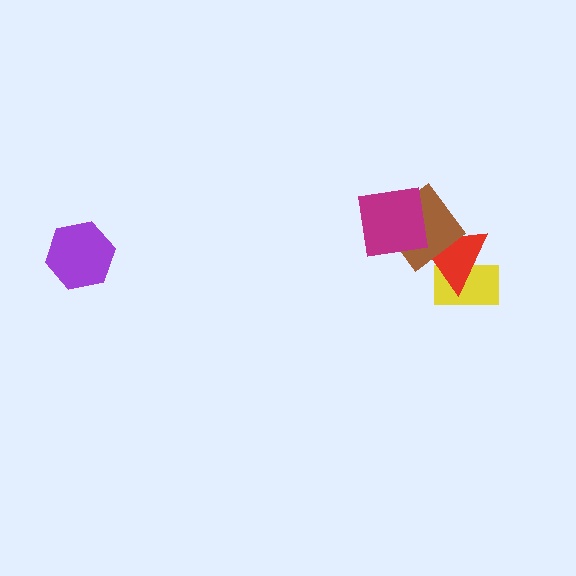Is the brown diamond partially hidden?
Yes, it is partially covered by another shape.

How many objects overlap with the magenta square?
1 object overlaps with the magenta square.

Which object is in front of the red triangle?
The brown diamond is in front of the red triangle.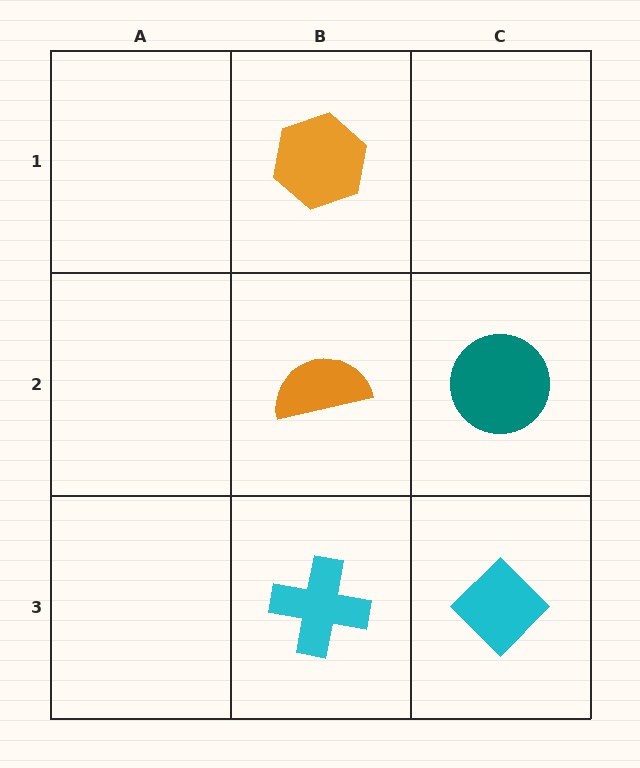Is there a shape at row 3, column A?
No, that cell is empty.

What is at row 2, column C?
A teal circle.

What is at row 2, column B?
An orange semicircle.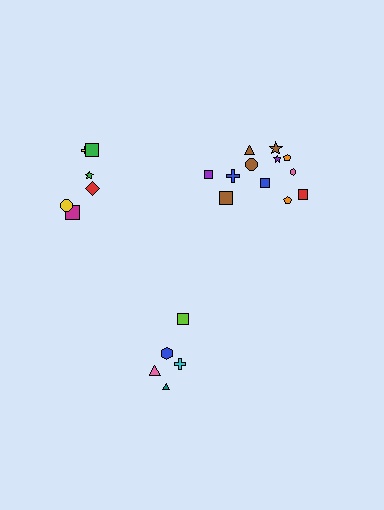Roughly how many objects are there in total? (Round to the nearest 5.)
Roughly 25 objects in total.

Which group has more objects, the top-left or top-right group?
The top-right group.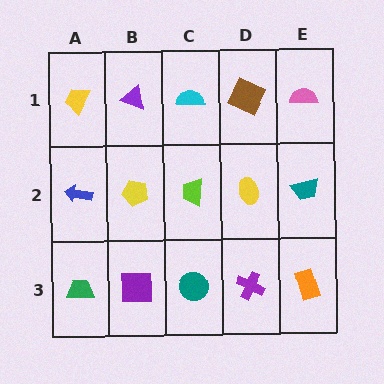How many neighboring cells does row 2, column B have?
4.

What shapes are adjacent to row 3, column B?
A yellow pentagon (row 2, column B), a green trapezoid (row 3, column A), a teal circle (row 3, column C).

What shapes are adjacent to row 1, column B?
A yellow pentagon (row 2, column B), a yellow trapezoid (row 1, column A), a cyan semicircle (row 1, column C).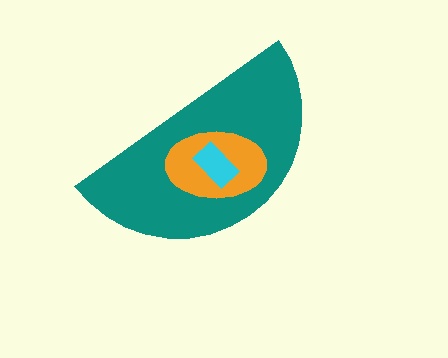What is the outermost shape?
The teal semicircle.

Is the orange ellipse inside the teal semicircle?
Yes.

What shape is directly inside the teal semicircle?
The orange ellipse.